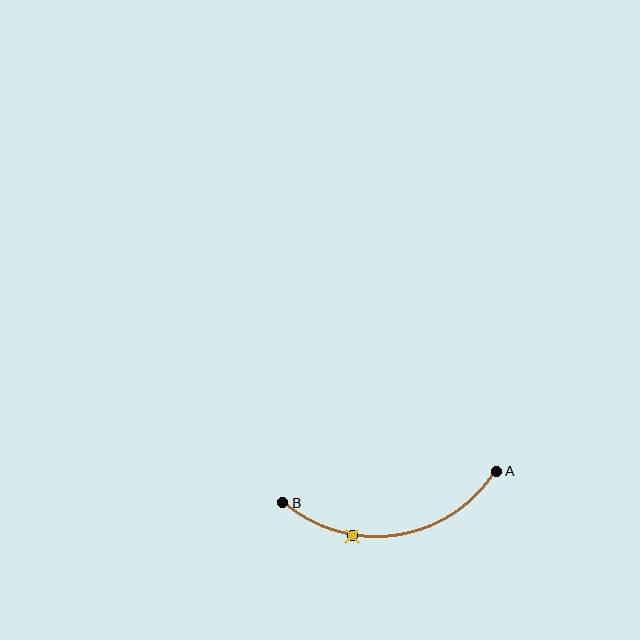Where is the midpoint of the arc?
The arc midpoint is the point on the curve farthest from the straight line joining A and B. It sits below that line.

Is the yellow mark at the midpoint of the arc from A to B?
No. The yellow mark lies on the arc but is closer to endpoint B. The arc midpoint would be at the point on the curve equidistant along the arc from both A and B.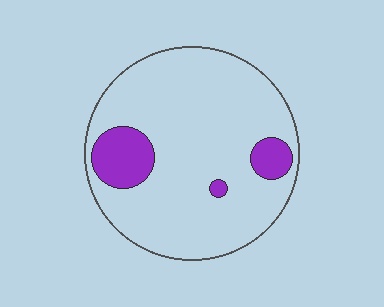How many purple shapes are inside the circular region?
3.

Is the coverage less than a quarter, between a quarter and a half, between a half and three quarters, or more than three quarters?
Less than a quarter.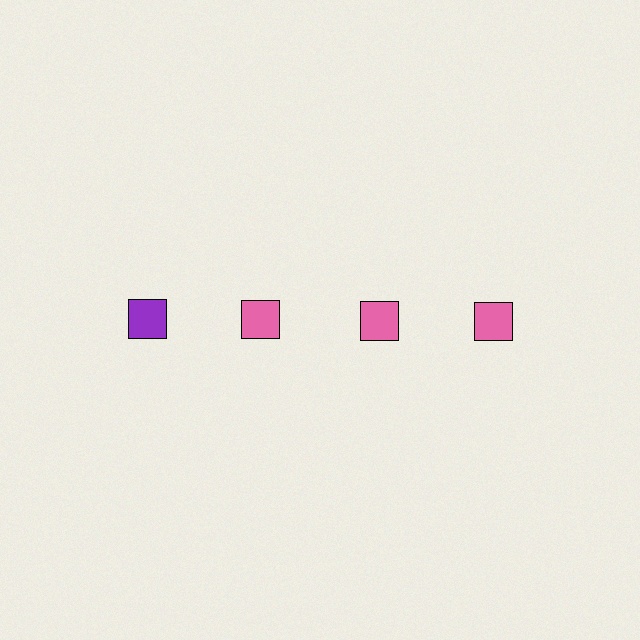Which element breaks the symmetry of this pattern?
The purple square in the top row, leftmost column breaks the symmetry. All other shapes are pink squares.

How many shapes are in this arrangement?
There are 4 shapes arranged in a grid pattern.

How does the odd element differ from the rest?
It has a different color: purple instead of pink.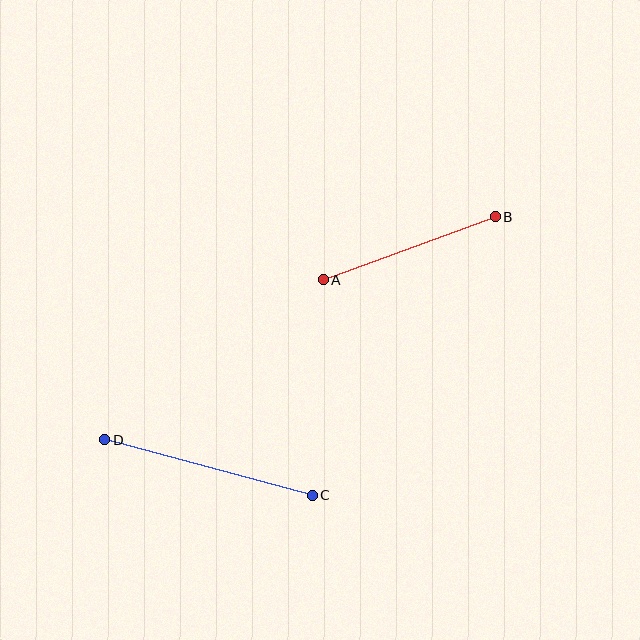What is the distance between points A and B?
The distance is approximately 183 pixels.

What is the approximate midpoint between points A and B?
The midpoint is at approximately (409, 248) pixels.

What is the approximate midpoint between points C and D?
The midpoint is at approximately (208, 467) pixels.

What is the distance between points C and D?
The distance is approximately 215 pixels.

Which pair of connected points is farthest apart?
Points C and D are farthest apart.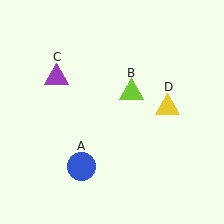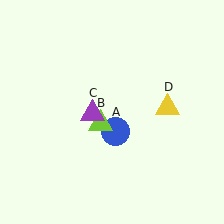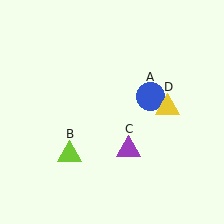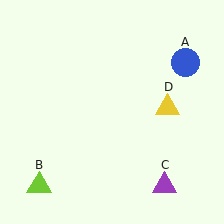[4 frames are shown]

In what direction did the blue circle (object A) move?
The blue circle (object A) moved up and to the right.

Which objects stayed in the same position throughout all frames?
Yellow triangle (object D) remained stationary.